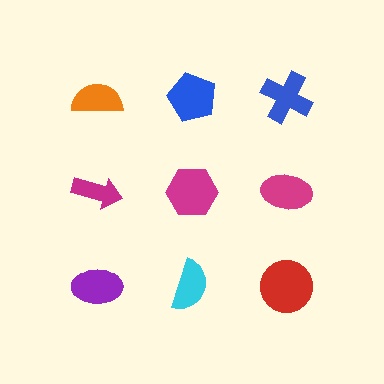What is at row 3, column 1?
A purple ellipse.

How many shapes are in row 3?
3 shapes.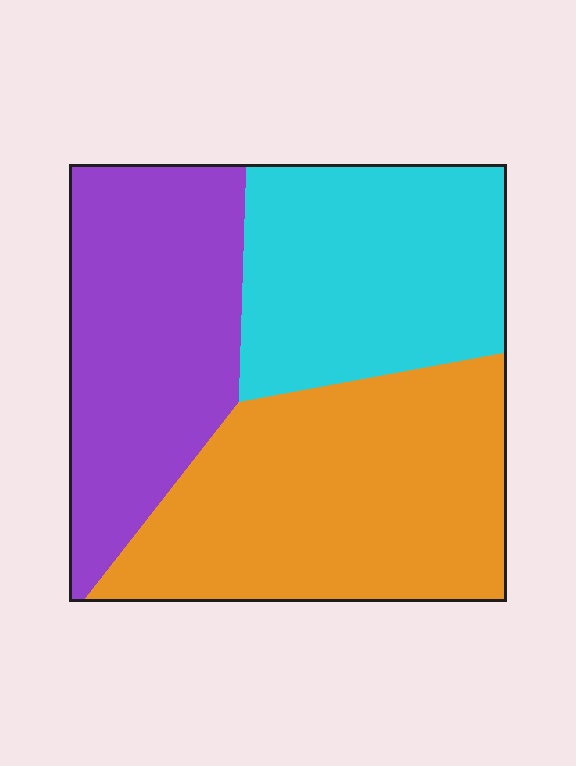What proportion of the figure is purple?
Purple covers 31% of the figure.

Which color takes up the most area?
Orange, at roughly 40%.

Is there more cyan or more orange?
Orange.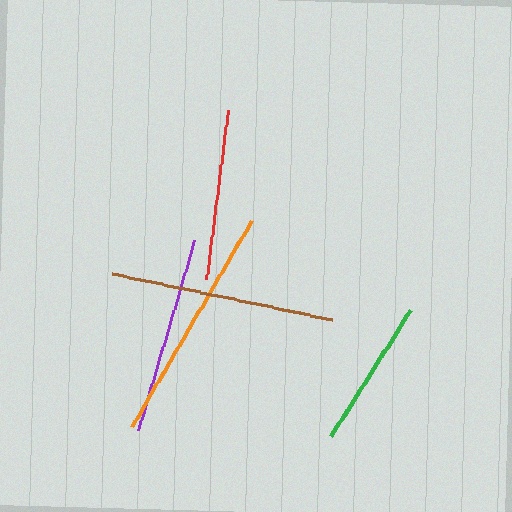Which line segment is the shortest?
The green line is the shortest at approximately 148 pixels.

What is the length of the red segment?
The red segment is approximately 170 pixels long.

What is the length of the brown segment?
The brown segment is approximately 225 pixels long.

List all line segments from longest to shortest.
From longest to shortest: orange, brown, purple, red, green.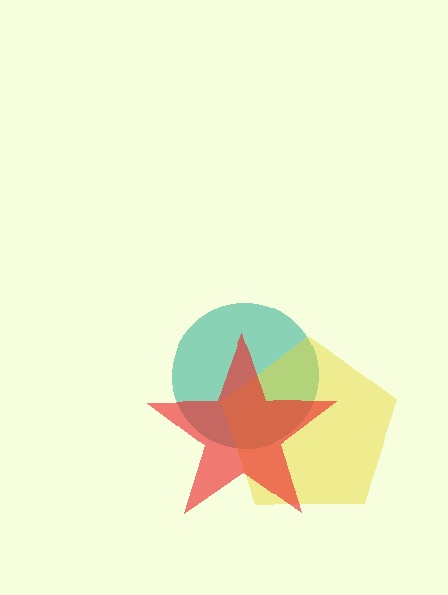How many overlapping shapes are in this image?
There are 3 overlapping shapes in the image.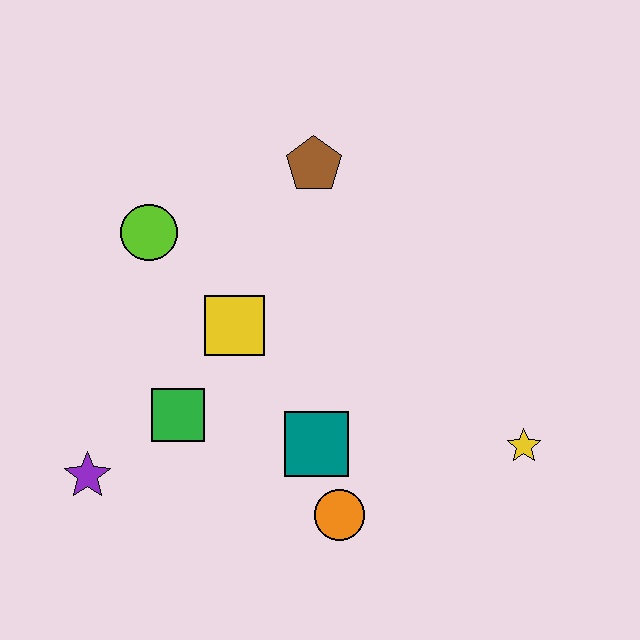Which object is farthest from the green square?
The yellow star is farthest from the green square.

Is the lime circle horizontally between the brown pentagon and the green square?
No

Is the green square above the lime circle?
No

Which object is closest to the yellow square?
The green square is closest to the yellow square.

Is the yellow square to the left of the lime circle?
No